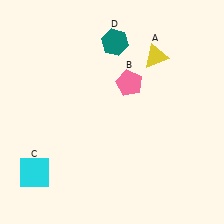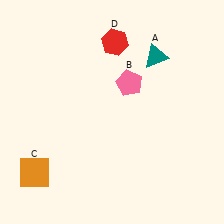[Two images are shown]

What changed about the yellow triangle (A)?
In Image 1, A is yellow. In Image 2, it changed to teal.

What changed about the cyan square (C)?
In Image 1, C is cyan. In Image 2, it changed to orange.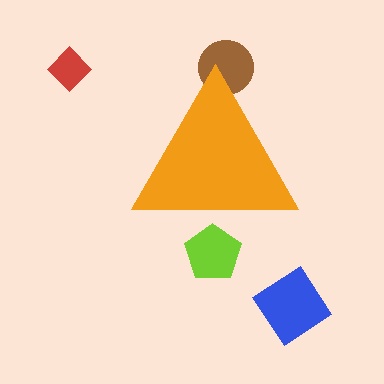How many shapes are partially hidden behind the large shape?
2 shapes are partially hidden.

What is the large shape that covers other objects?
An orange triangle.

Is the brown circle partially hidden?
Yes, the brown circle is partially hidden behind the orange triangle.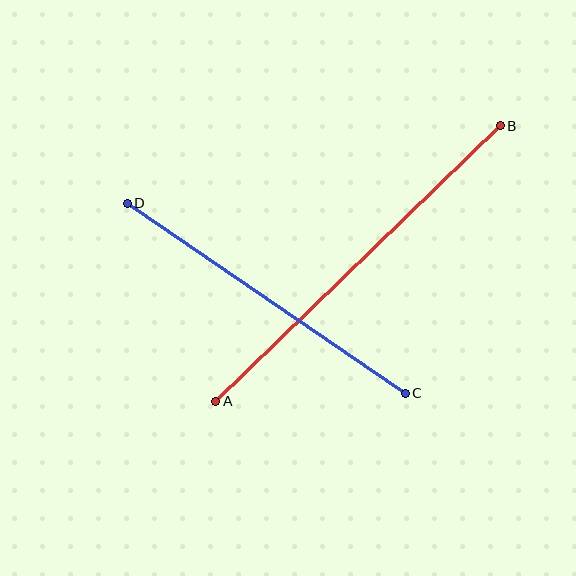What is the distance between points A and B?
The distance is approximately 396 pixels.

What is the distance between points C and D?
The distance is approximately 337 pixels.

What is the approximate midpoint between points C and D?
The midpoint is at approximately (266, 298) pixels.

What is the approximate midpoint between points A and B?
The midpoint is at approximately (358, 263) pixels.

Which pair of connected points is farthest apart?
Points A and B are farthest apart.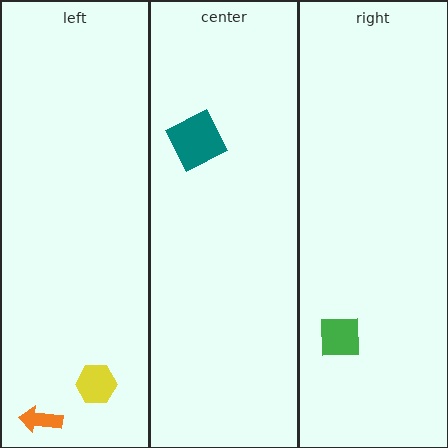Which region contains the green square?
The right region.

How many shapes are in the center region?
1.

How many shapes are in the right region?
1.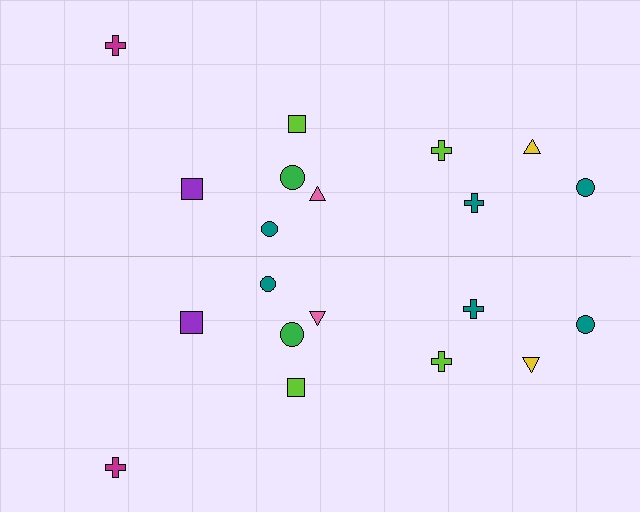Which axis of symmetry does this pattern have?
The pattern has a horizontal axis of symmetry running through the center of the image.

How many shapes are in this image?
There are 20 shapes in this image.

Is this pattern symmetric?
Yes, this pattern has bilateral (reflection) symmetry.